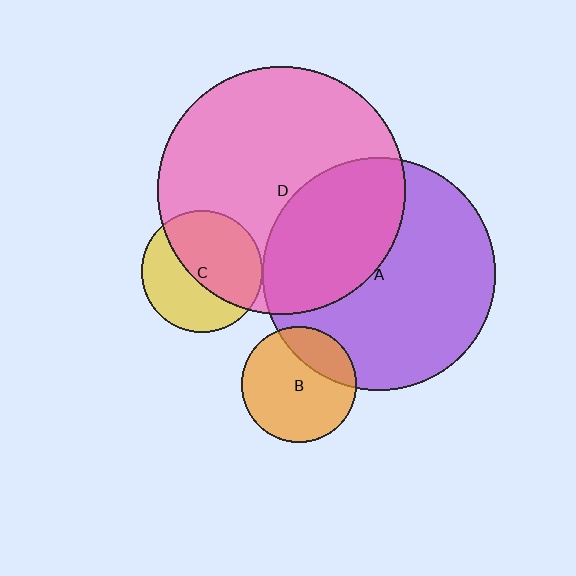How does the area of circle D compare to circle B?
Approximately 4.6 times.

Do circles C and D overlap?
Yes.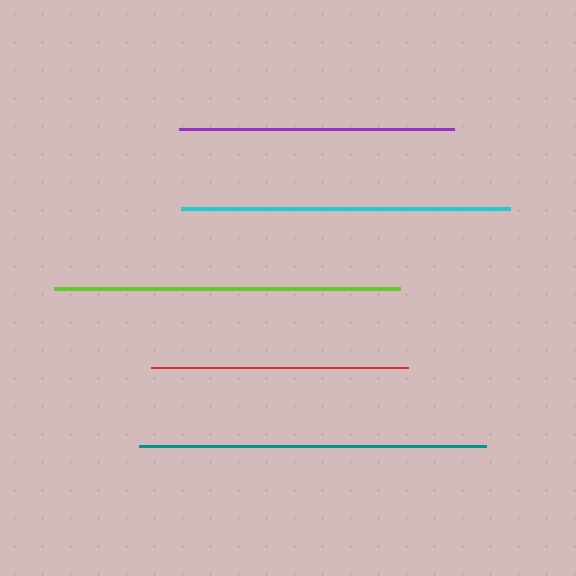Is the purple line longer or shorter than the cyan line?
The cyan line is longer than the purple line.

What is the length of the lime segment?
The lime segment is approximately 346 pixels long.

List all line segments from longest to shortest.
From longest to shortest: teal, lime, cyan, purple, red.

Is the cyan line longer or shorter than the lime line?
The lime line is longer than the cyan line.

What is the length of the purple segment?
The purple segment is approximately 275 pixels long.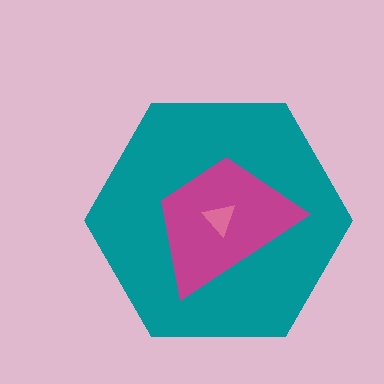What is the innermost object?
The pink triangle.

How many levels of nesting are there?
3.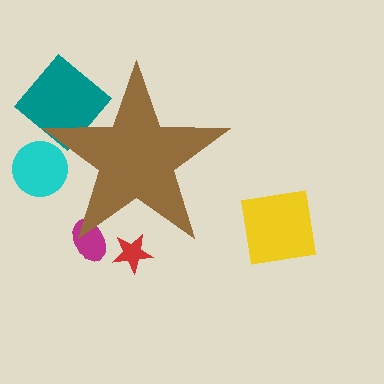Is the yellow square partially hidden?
No, the yellow square is fully visible.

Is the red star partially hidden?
Yes, the red star is partially hidden behind the brown star.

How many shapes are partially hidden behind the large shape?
5 shapes are partially hidden.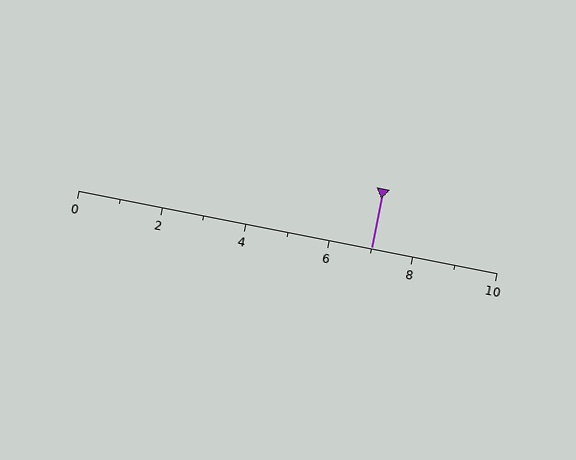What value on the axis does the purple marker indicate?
The marker indicates approximately 7.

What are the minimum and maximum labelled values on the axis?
The axis runs from 0 to 10.